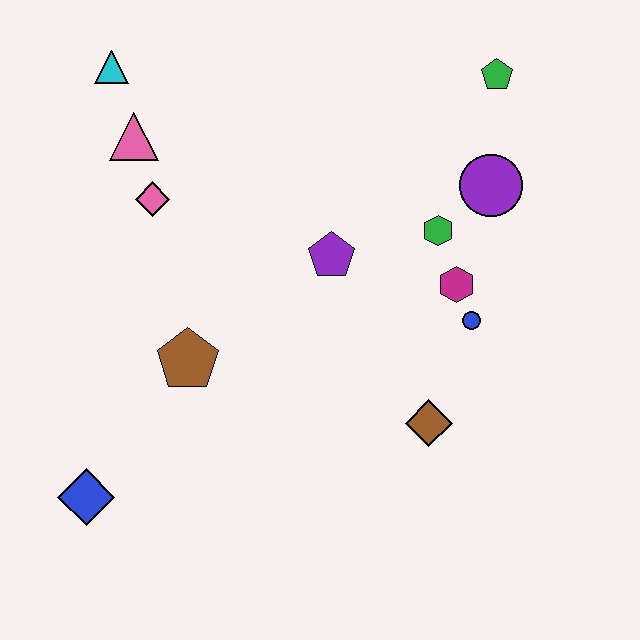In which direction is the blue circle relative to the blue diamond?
The blue circle is to the right of the blue diamond.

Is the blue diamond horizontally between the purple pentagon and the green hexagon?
No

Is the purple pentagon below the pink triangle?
Yes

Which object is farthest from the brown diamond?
The cyan triangle is farthest from the brown diamond.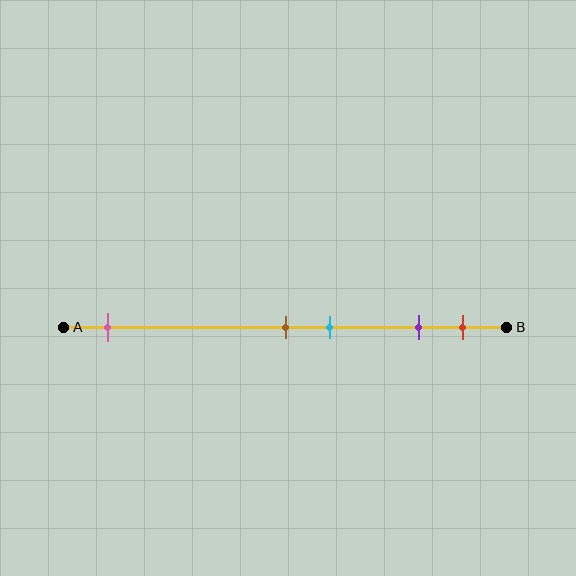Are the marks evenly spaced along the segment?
No, the marks are not evenly spaced.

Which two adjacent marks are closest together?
The brown and cyan marks are the closest adjacent pair.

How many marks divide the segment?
There are 5 marks dividing the segment.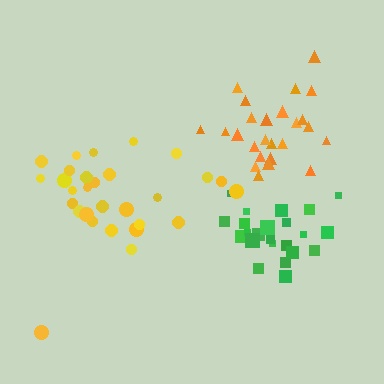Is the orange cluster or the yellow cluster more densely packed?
Orange.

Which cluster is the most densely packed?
Green.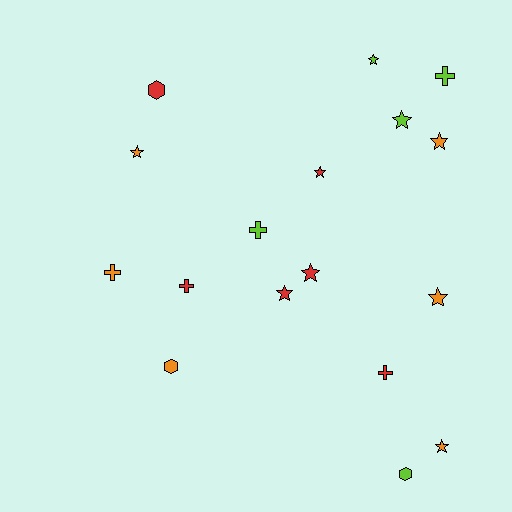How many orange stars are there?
There are 4 orange stars.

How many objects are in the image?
There are 17 objects.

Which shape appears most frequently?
Star, with 9 objects.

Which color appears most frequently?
Orange, with 6 objects.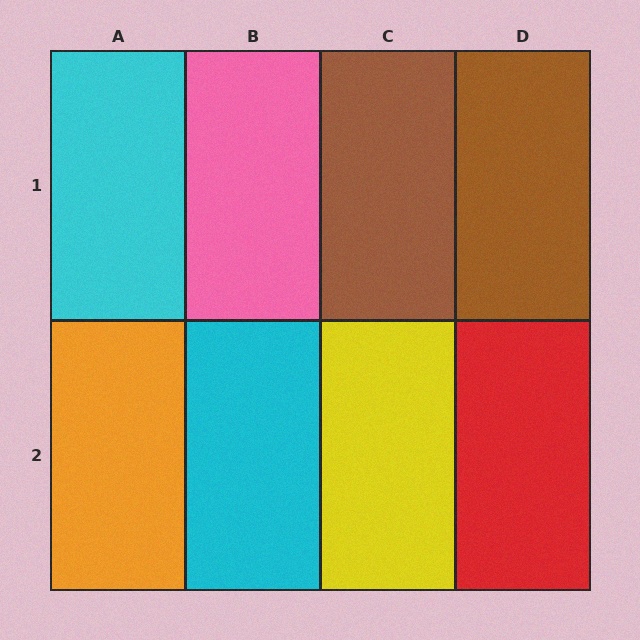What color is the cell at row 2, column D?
Red.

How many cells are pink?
1 cell is pink.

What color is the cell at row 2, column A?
Orange.